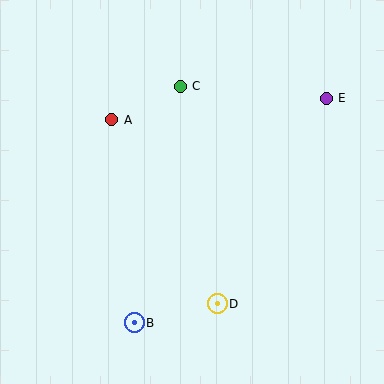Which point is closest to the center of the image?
Point C at (180, 86) is closest to the center.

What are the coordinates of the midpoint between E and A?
The midpoint between E and A is at (219, 109).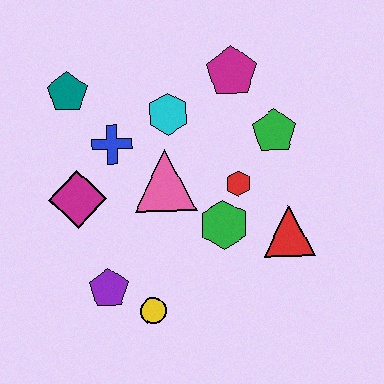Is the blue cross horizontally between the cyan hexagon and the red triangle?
No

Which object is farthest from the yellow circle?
The magenta pentagon is farthest from the yellow circle.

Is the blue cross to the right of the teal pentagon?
Yes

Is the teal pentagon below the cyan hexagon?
No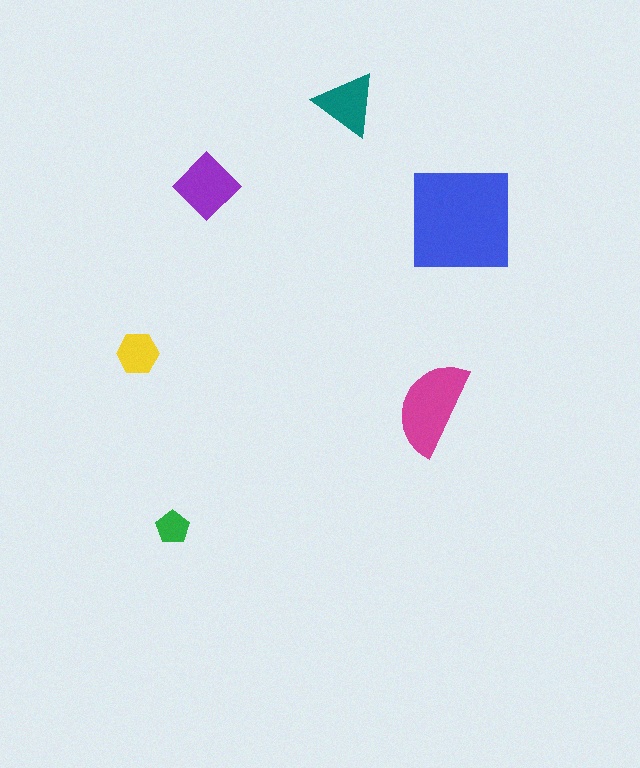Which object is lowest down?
The green pentagon is bottommost.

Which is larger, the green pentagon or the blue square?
The blue square.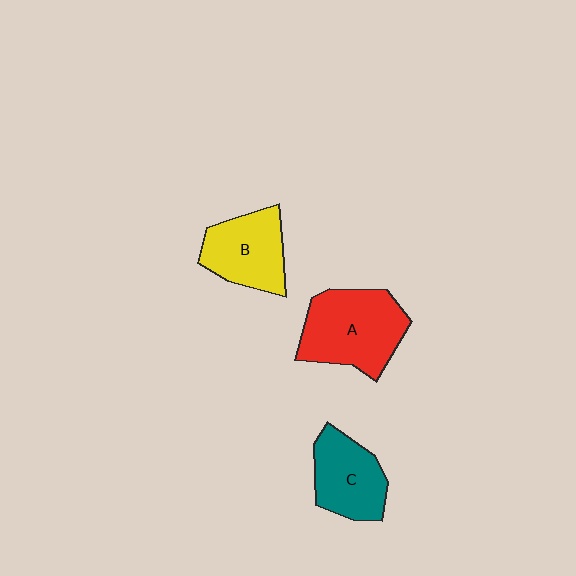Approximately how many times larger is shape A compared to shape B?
Approximately 1.3 times.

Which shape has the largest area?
Shape A (red).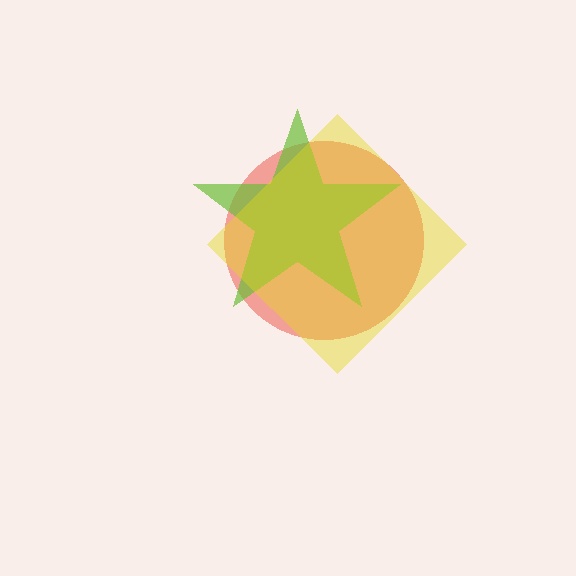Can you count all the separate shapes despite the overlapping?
Yes, there are 3 separate shapes.